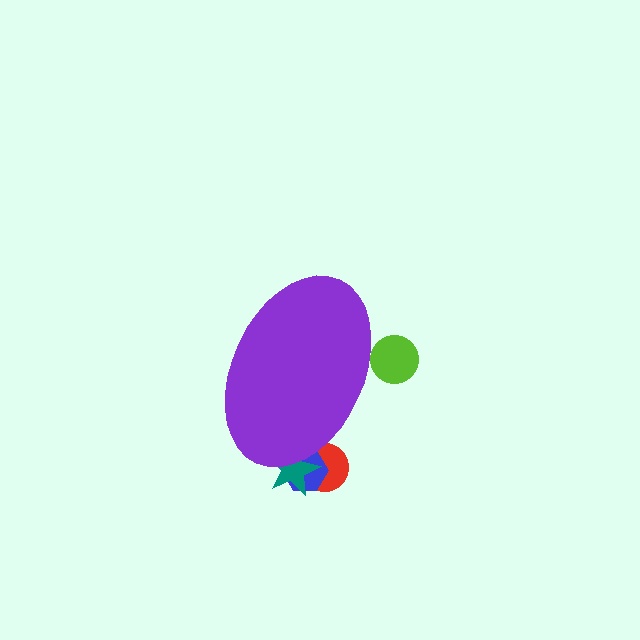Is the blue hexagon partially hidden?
Yes, the blue hexagon is partially hidden behind the purple ellipse.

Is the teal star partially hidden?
Yes, the teal star is partially hidden behind the purple ellipse.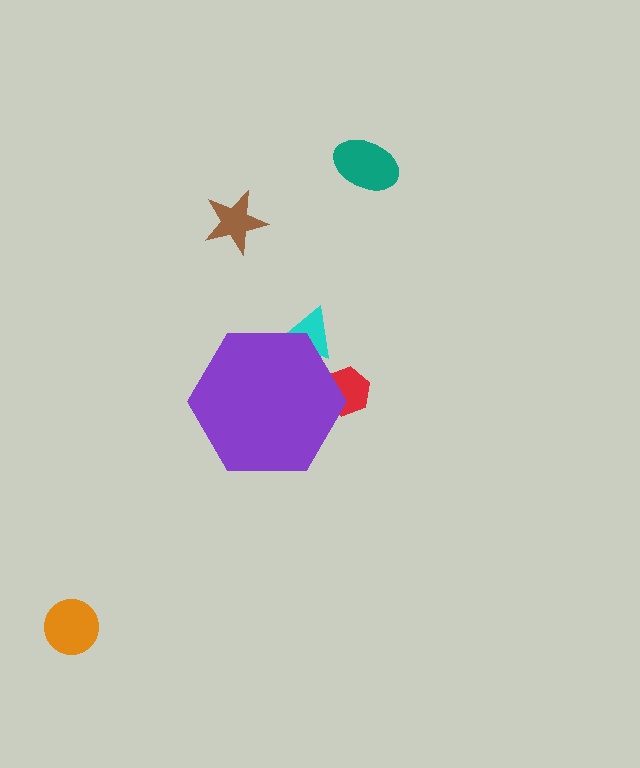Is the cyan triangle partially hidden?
Yes, the cyan triangle is partially hidden behind the purple hexagon.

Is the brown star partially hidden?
No, the brown star is fully visible.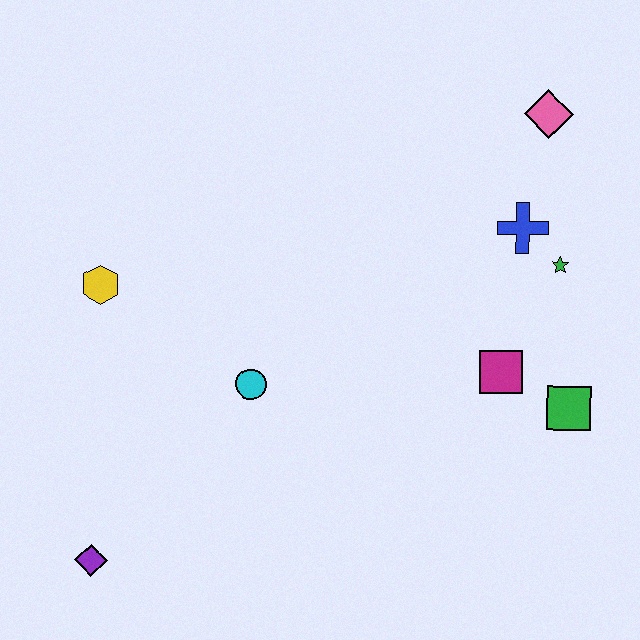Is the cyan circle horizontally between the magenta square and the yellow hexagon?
Yes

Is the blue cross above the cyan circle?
Yes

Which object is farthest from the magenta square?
The purple diamond is farthest from the magenta square.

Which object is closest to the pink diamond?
The blue cross is closest to the pink diamond.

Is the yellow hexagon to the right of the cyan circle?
No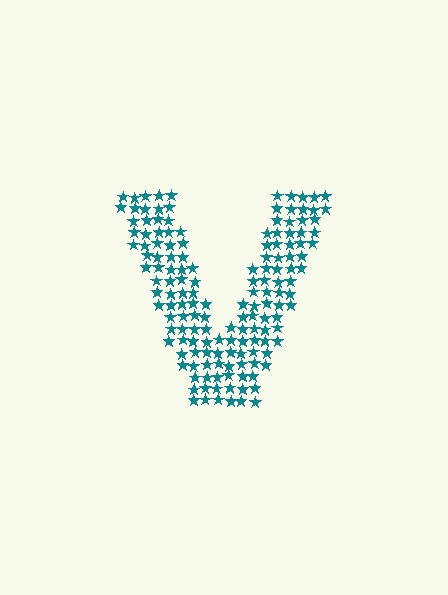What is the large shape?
The large shape is the letter V.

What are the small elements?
The small elements are stars.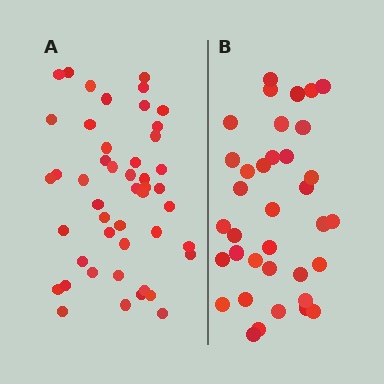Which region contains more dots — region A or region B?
Region A (the left region) has more dots.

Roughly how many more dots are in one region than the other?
Region A has roughly 12 or so more dots than region B.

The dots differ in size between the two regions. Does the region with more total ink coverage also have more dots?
No. Region B has more total ink coverage because its dots are larger, but region A actually contains more individual dots. Total area can be misleading — the number of items is what matters here.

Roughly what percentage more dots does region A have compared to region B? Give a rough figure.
About 30% more.